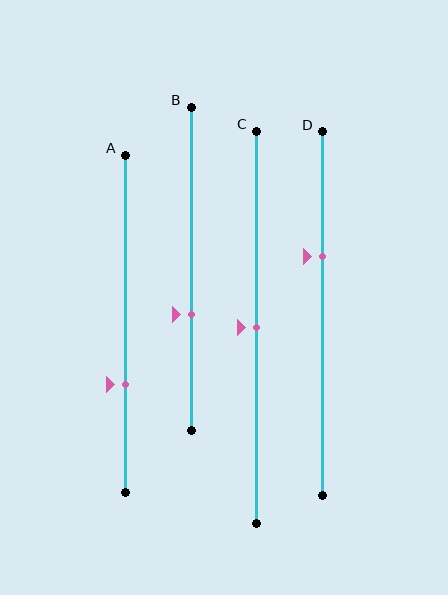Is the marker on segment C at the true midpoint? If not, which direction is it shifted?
Yes, the marker on segment C is at the true midpoint.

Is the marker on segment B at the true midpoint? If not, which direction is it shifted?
No, the marker on segment B is shifted downward by about 14% of the segment length.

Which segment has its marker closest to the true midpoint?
Segment C has its marker closest to the true midpoint.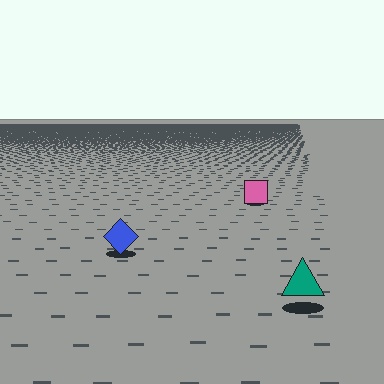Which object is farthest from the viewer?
The pink square is farthest from the viewer. It appears smaller and the ground texture around it is denser.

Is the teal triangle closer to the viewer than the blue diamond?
Yes. The teal triangle is closer — you can tell from the texture gradient: the ground texture is coarser near it.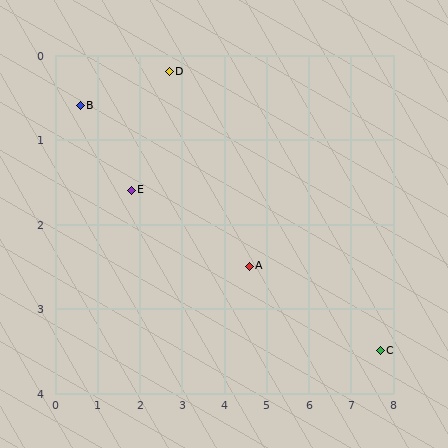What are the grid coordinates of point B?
Point B is at approximately (0.6, 0.6).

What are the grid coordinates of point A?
Point A is at approximately (4.6, 2.5).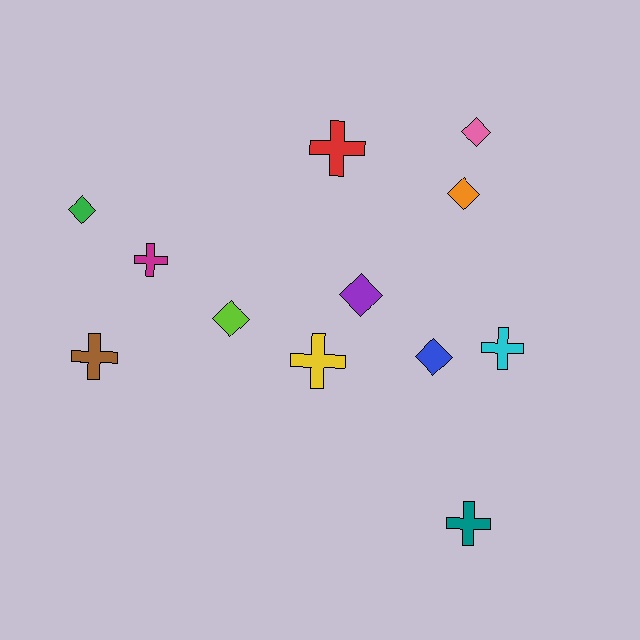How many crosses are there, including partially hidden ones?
There are 6 crosses.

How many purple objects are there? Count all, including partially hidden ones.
There is 1 purple object.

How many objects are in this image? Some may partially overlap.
There are 12 objects.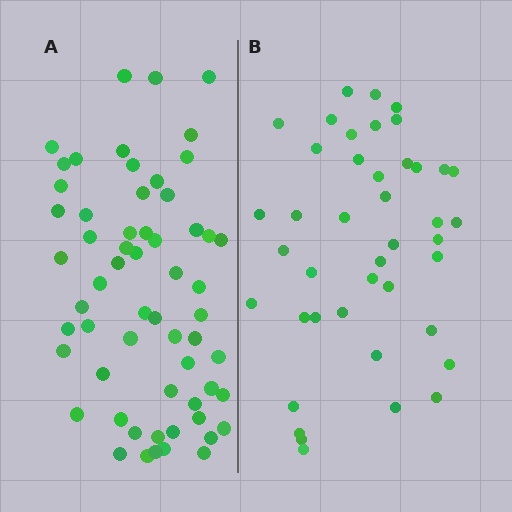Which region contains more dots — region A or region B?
Region A (the left region) has more dots.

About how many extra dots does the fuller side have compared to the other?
Region A has approximately 20 more dots than region B.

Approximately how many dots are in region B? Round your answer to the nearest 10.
About 40 dots. (The exact count is 42, which rounds to 40.)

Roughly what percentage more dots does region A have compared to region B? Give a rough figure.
About 45% more.